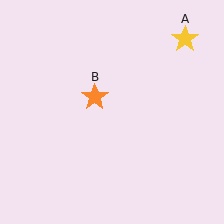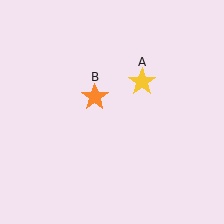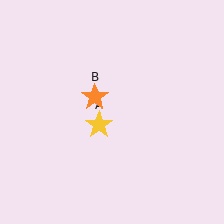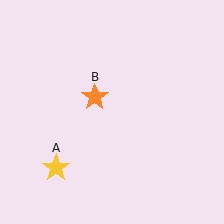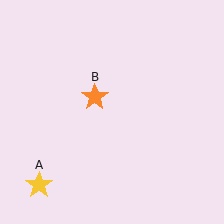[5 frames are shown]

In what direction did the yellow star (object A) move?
The yellow star (object A) moved down and to the left.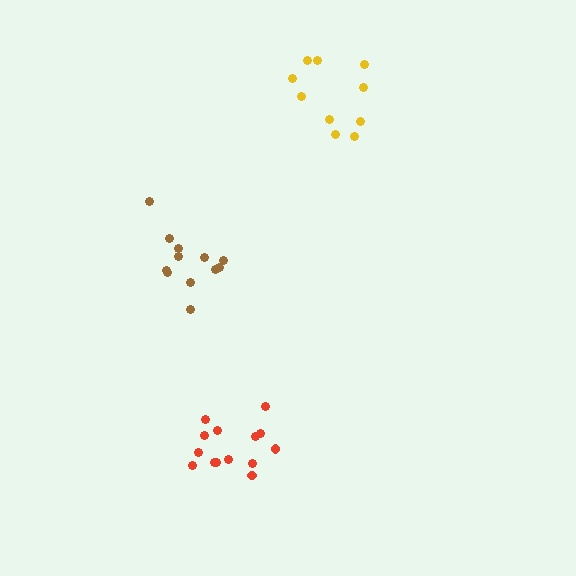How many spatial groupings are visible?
There are 3 spatial groupings.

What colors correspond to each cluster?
The clusters are colored: brown, red, yellow.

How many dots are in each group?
Group 1: 12 dots, Group 2: 14 dots, Group 3: 10 dots (36 total).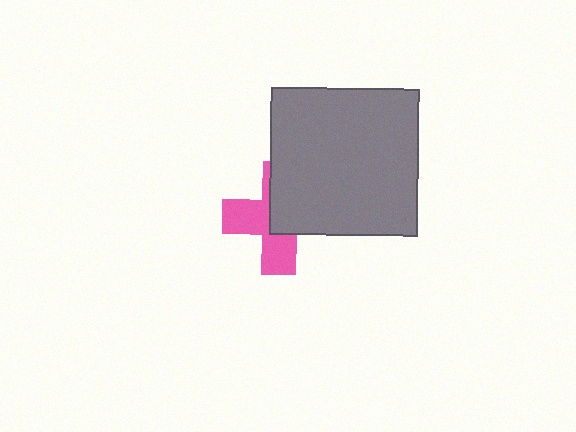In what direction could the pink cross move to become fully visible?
The pink cross could move toward the lower-left. That would shift it out from behind the gray square entirely.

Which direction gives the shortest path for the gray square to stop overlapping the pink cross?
Moving toward the upper-right gives the shortest separation.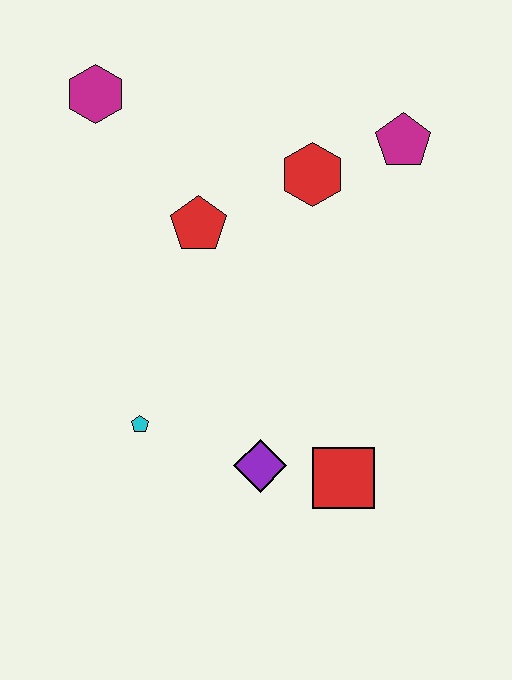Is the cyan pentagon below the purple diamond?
No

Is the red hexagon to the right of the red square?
No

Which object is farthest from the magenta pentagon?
The cyan pentagon is farthest from the magenta pentagon.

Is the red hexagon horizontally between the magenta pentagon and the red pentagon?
Yes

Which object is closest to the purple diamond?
The red square is closest to the purple diamond.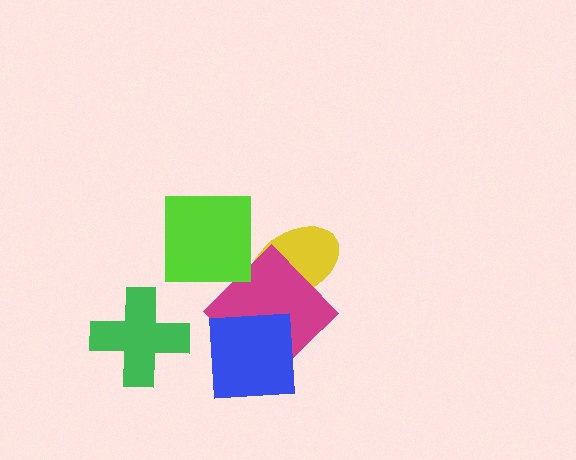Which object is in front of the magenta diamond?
The blue square is in front of the magenta diamond.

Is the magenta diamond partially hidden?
Yes, it is partially covered by another shape.